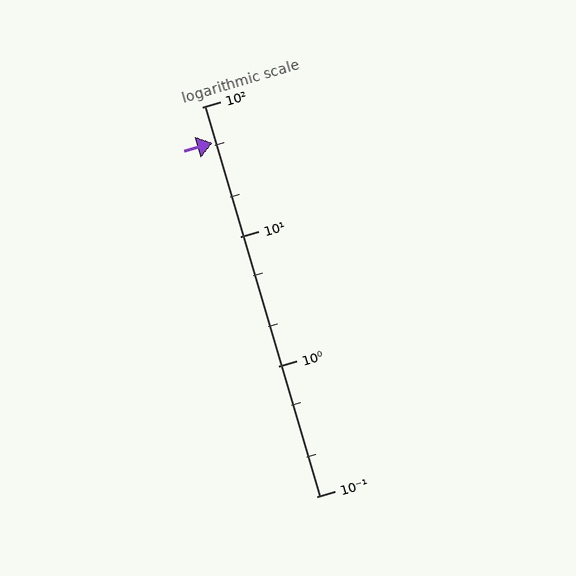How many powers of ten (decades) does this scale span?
The scale spans 3 decades, from 0.1 to 100.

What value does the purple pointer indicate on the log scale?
The pointer indicates approximately 53.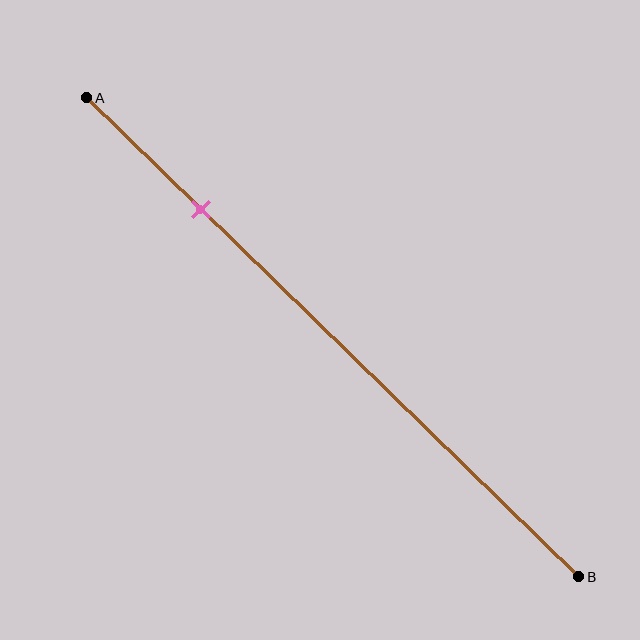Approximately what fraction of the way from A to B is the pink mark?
The pink mark is approximately 25% of the way from A to B.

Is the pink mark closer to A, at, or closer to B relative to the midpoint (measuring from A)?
The pink mark is closer to point A than the midpoint of segment AB.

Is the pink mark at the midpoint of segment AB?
No, the mark is at about 25% from A, not at the 50% midpoint.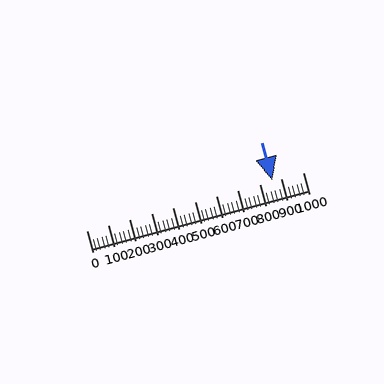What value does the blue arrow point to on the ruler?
The blue arrow points to approximately 860.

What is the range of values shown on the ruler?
The ruler shows values from 0 to 1000.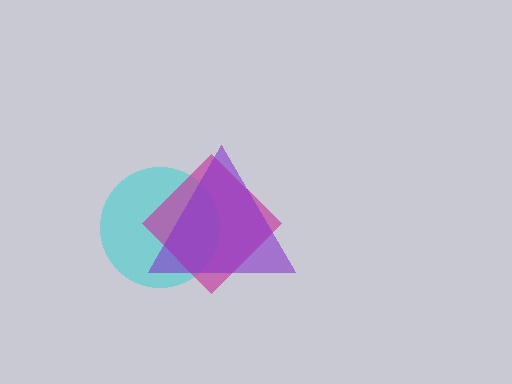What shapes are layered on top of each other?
The layered shapes are: a cyan circle, a magenta diamond, a purple triangle.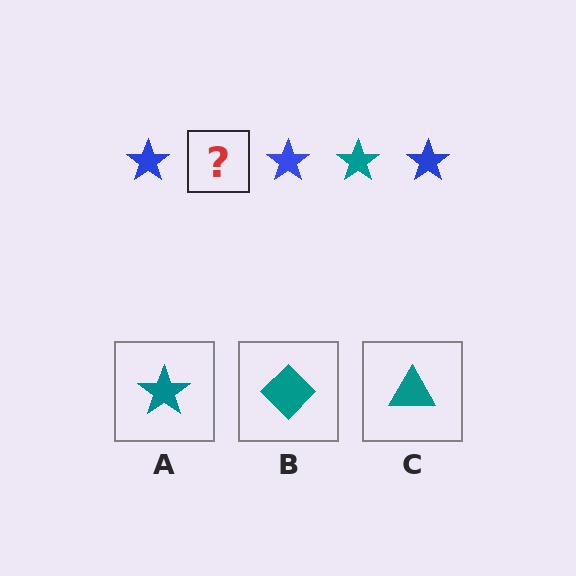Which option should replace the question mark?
Option A.